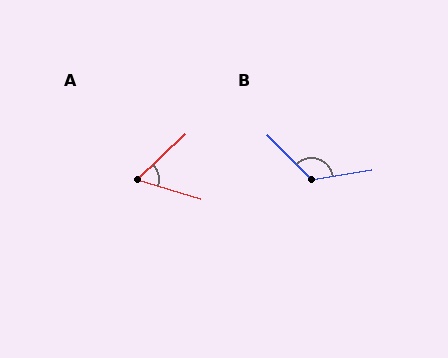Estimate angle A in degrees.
Approximately 60 degrees.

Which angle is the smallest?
A, at approximately 60 degrees.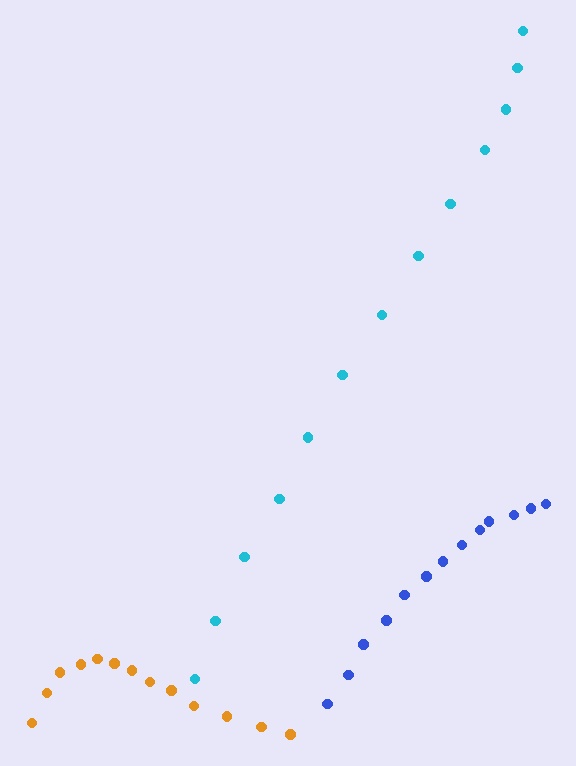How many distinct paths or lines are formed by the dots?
There are 3 distinct paths.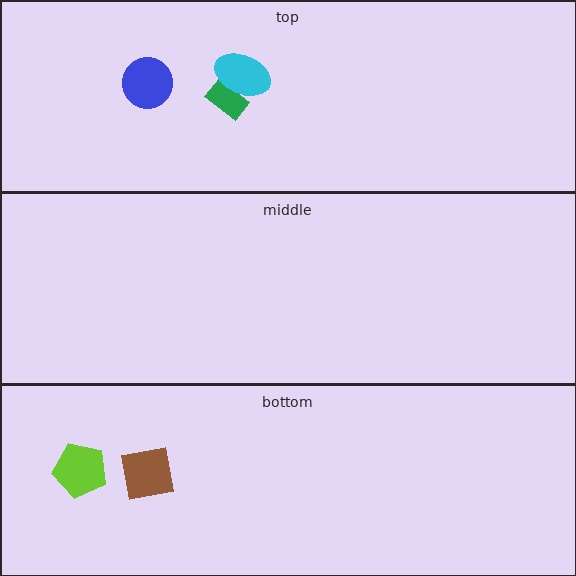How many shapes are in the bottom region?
2.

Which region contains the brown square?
The bottom region.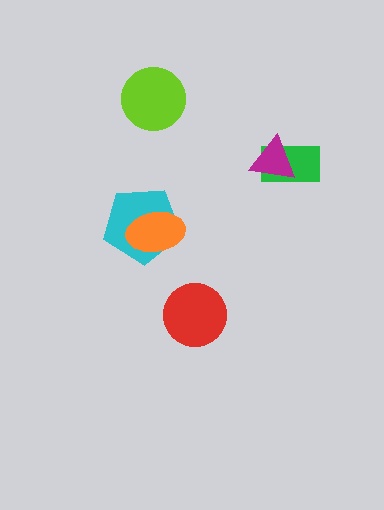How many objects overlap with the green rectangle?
1 object overlaps with the green rectangle.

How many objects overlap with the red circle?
0 objects overlap with the red circle.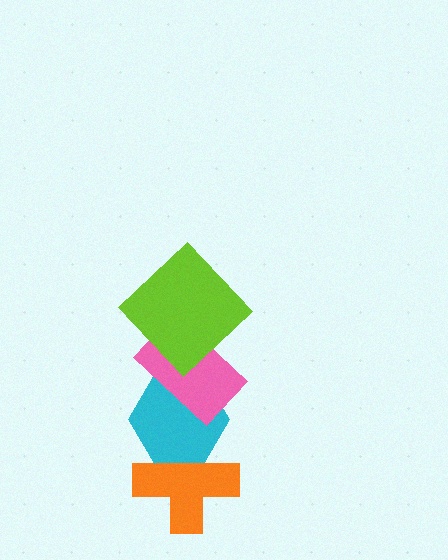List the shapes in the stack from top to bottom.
From top to bottom: the lime diamond, the pink rectangle, the cyan hexagon, the orange cross.